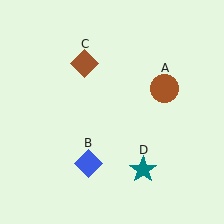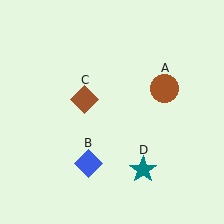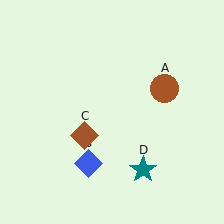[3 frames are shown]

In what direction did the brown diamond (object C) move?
The brown diamond (object C) moved down.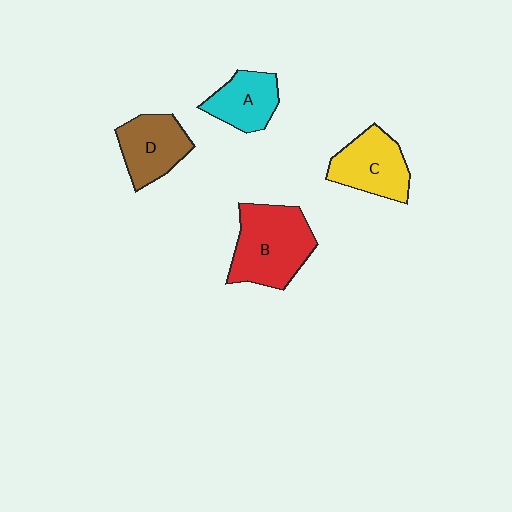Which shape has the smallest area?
Shape A (cyan).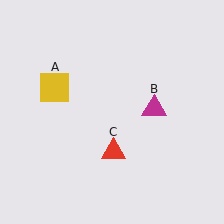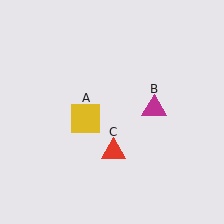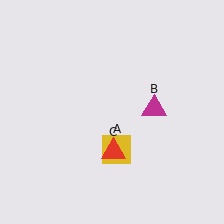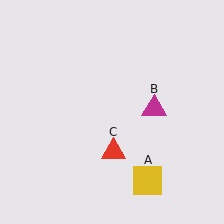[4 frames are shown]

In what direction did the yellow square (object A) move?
The yellow square (object A) moved down and to the right.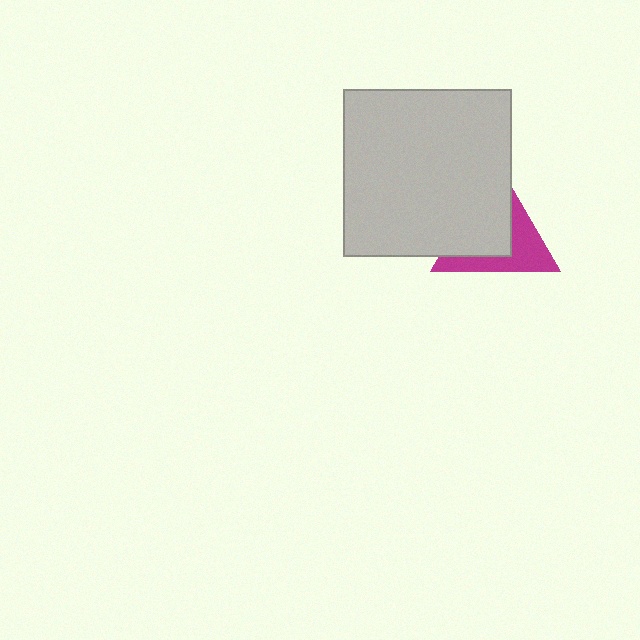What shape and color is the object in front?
The object in front is a light gray square.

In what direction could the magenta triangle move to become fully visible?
The magenta triangle could move right. That would shift it out from behind the light gray square entirely.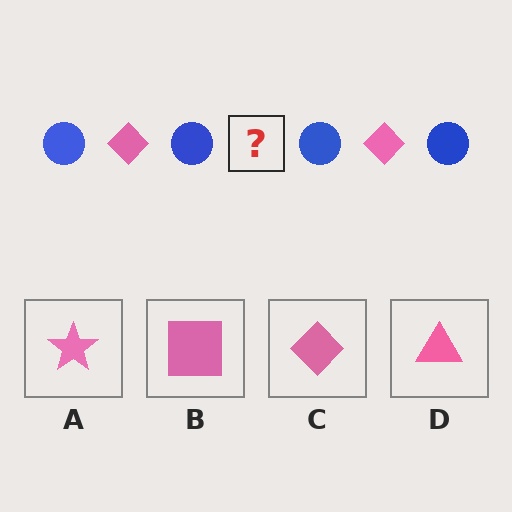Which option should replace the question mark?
Option C.